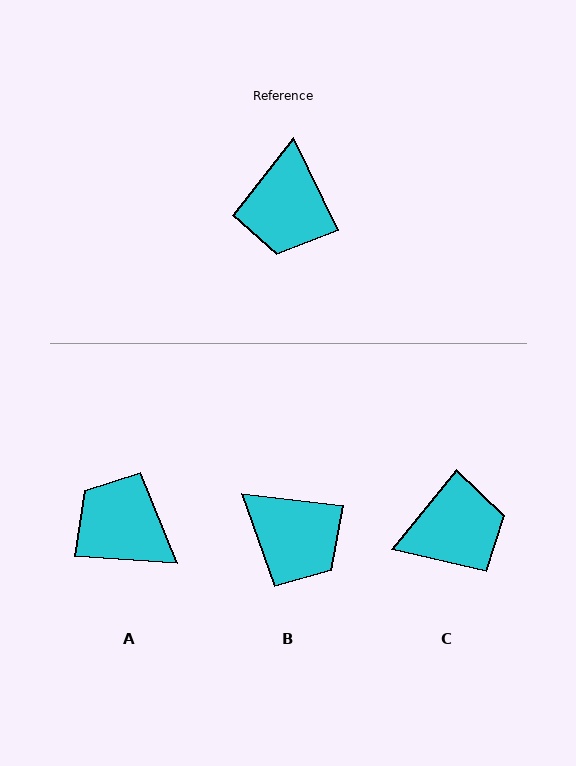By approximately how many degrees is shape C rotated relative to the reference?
Approximately 115 degrees counter-clockwise.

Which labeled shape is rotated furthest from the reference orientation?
A, about 120 degrees away.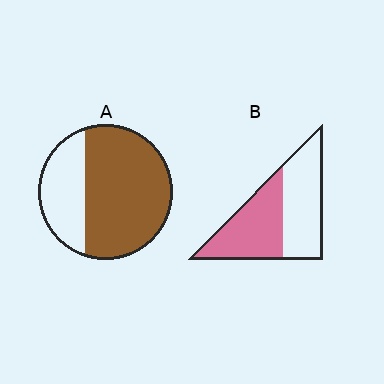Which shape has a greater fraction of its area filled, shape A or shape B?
Shape A.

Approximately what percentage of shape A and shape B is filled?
A is approximately 70% and B is approximately 50%.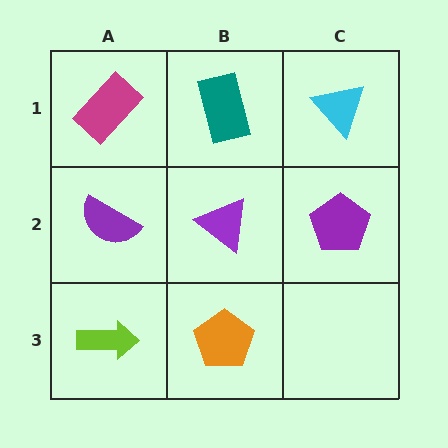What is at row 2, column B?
A purple triangle.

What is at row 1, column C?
A cyan triangle.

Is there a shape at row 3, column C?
No, that cell is empty.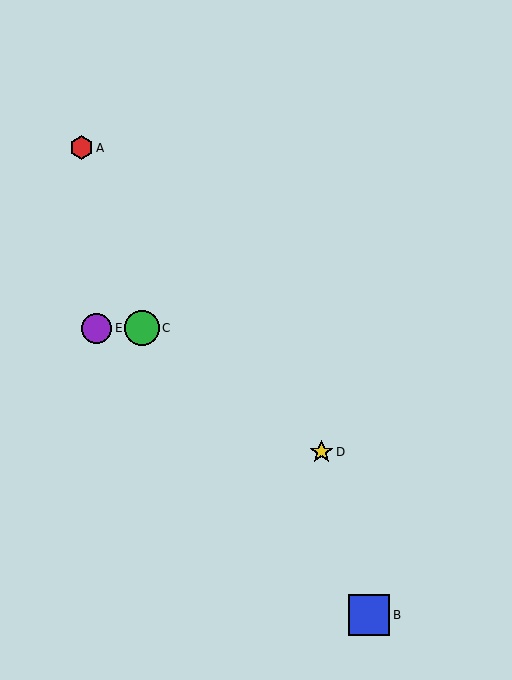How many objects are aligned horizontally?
2 objects (C, E) are aligned horizontally.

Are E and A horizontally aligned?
No, E is at y≈328 and A is at y≈148.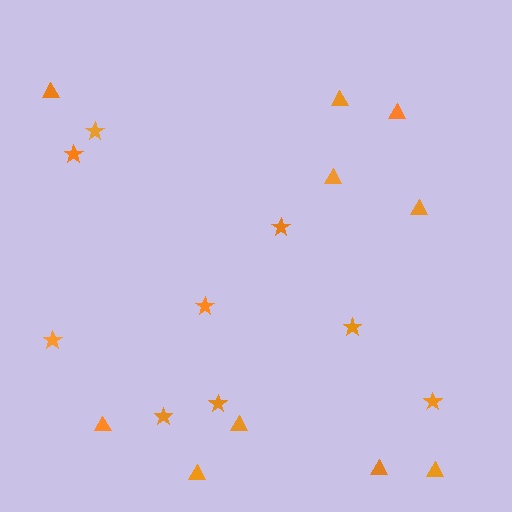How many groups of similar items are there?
There are 2 groups: one group of stars (9) and one group of triangles (10).